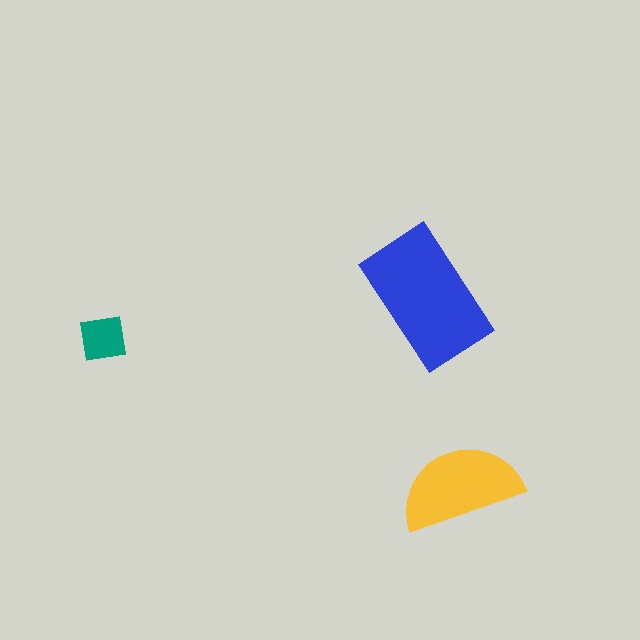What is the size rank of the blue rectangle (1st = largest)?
1st.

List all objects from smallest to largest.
The teal square, the yellow semicircle, the blue rectangle.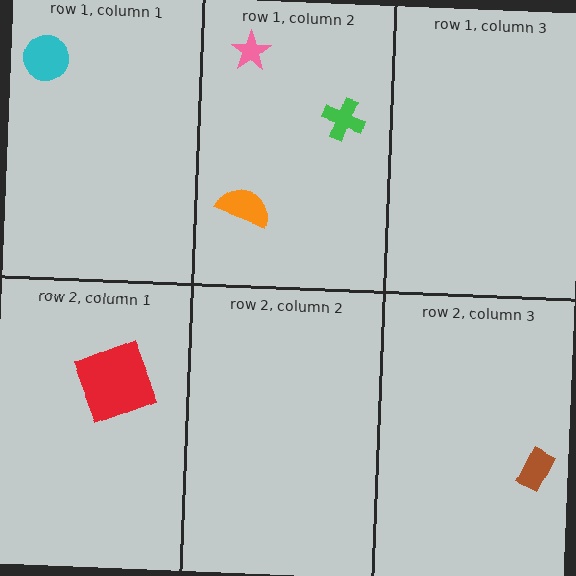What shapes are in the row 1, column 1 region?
The cyan circle.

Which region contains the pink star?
The row 1, column 2 region.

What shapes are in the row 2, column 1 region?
The red square.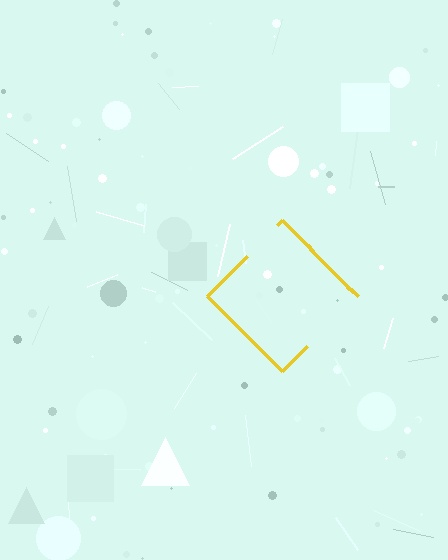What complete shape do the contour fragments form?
The contour fragments form a diamond.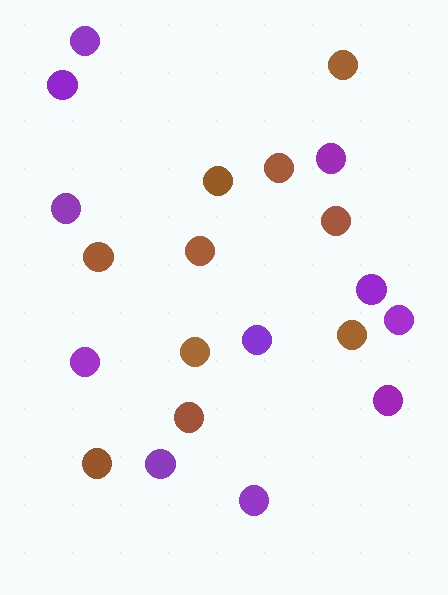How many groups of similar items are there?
There are 2 groups: one group of brown circles (10) and one group of purple circles (11).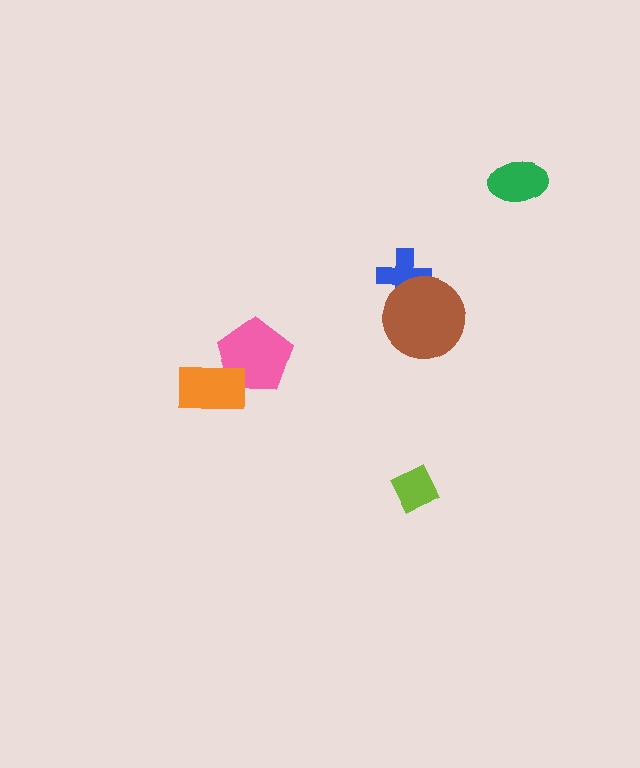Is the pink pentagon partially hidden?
Yes, it is partially covered by another shape.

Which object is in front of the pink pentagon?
The orange rectangle is in front of the pink pentagon.